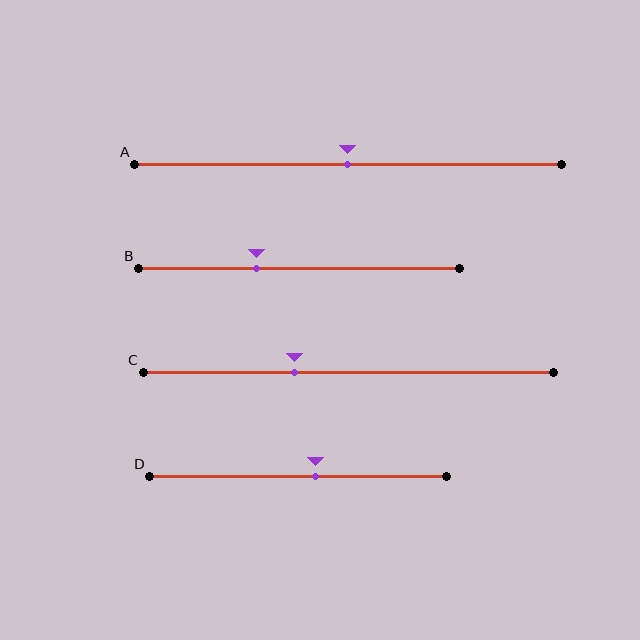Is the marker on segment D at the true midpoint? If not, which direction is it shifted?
No, the marker on segment D is shifted to the right by about 6% of the segment length.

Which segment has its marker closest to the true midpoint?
Segment A has its marker closest to the true midpoint.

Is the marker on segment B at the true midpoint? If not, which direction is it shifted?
No, the marker on segment B is shifted to the left by about 13% of the segment length.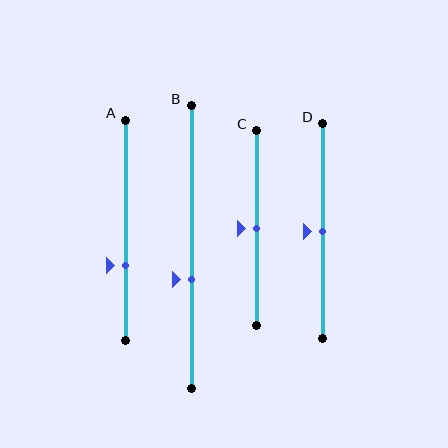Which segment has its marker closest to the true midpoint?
Segment C has its marker closest to the true midpoint.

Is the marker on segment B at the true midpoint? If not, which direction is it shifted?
No, the marker on segment B is shifted downward by about 11% of the segment length.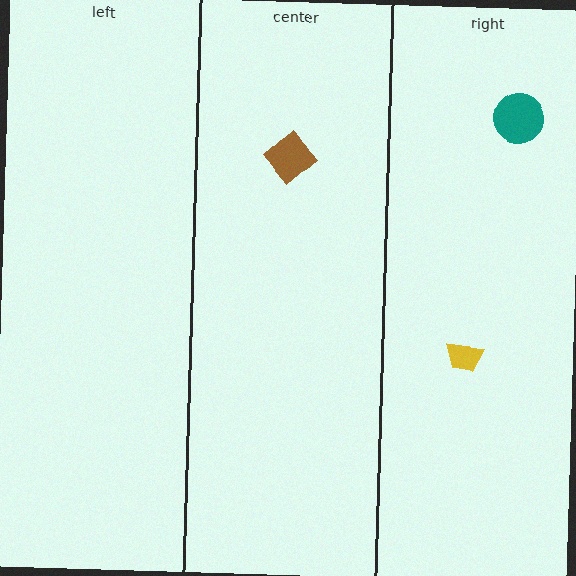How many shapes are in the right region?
2.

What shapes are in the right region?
The yellow trapezoid, the teal circle.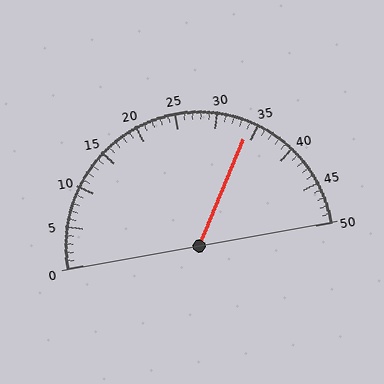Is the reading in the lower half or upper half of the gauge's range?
The reading is in the upper half of the range (0 to 50).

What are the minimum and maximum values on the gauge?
The gauge ranges from 0 to 50.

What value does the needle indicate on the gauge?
The needle indicates approximately 34.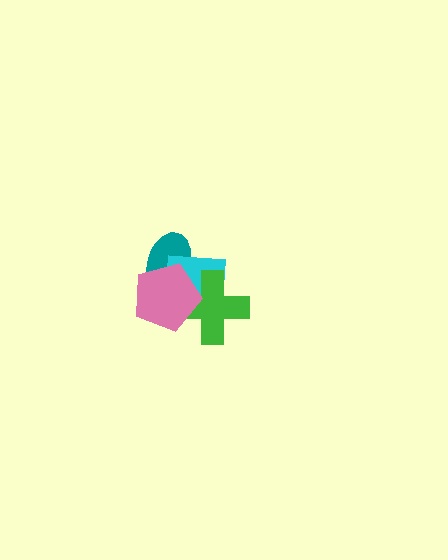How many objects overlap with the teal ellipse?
3 objects overlap with the teal ellipse.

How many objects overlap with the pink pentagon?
3 objects overlap with the pink pentagon.